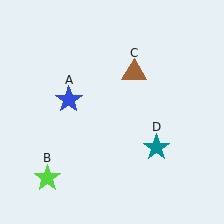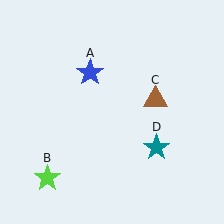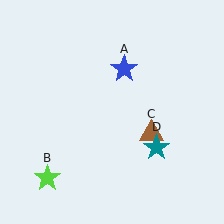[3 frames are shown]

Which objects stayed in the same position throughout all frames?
Lime star (object B) and teal star (object D) remained stationary.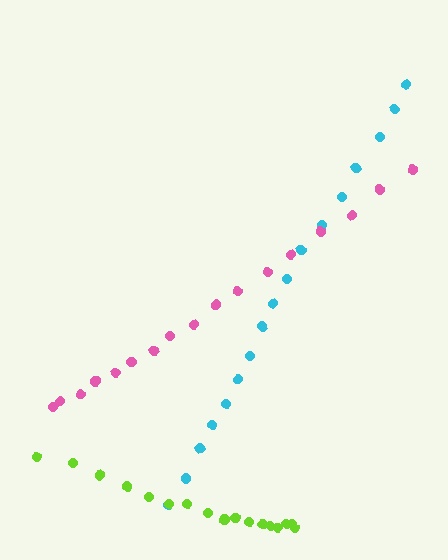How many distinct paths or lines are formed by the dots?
There are 3 distinct paths.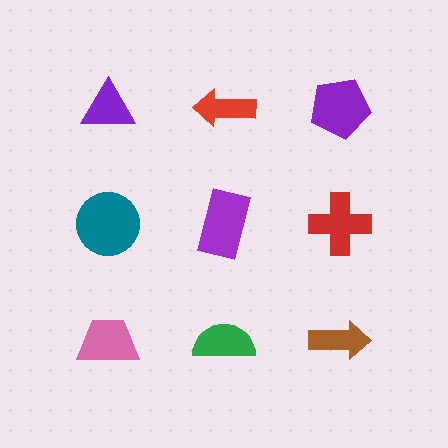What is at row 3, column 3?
A brown arrow.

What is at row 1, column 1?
A purple triangle.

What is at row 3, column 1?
A pink trapezoid.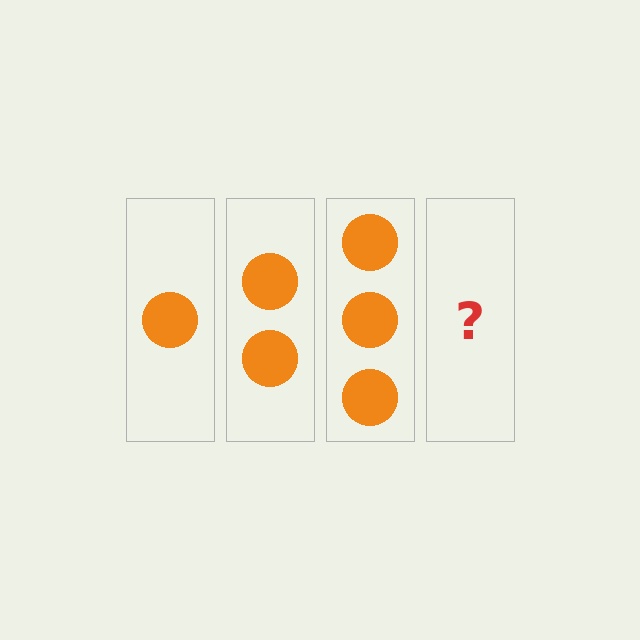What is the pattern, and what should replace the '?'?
The pattern is that each step adds one more circle. The '?' should be 4 circles.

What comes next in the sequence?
The next element should be 4 circles.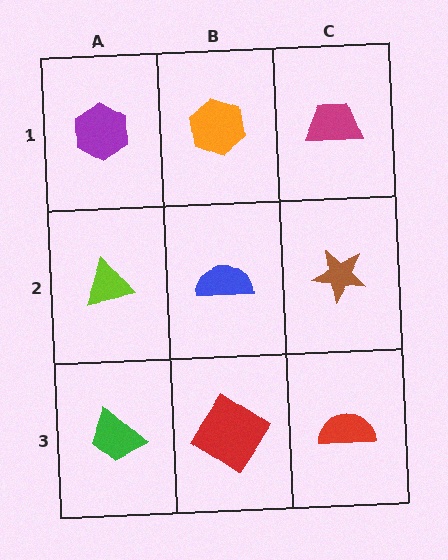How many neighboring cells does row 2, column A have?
3.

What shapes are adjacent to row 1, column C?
A brown star (row 2, column C), an orange hexagon (row 1, column B).